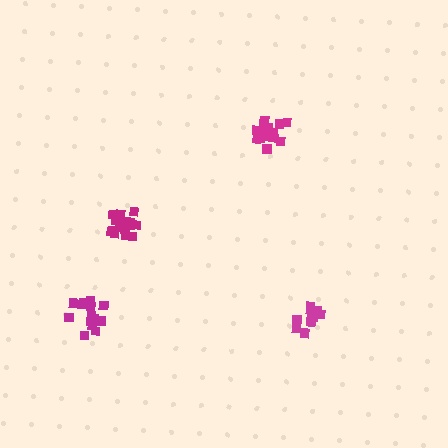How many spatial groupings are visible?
There are 4 spatial groupings.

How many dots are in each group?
Group 1: 17 dots, Group 2: 13 dots, Group 3: 16 dots, Group 4: 16 dots (62 total).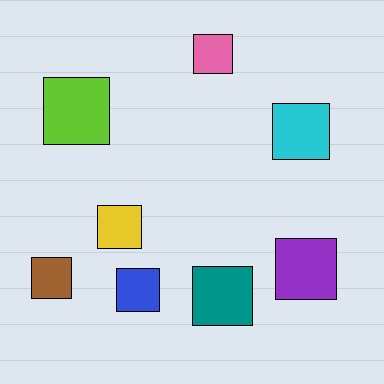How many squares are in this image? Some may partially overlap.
There are 8 squares.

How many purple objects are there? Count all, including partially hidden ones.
There is 1 purple object.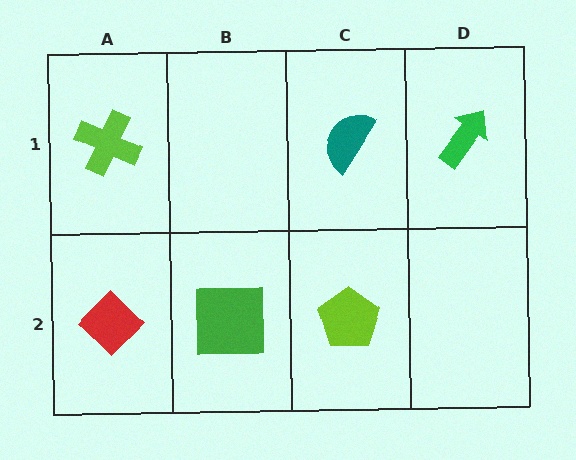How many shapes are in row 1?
3 shapes.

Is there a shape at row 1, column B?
No, that cell is empty.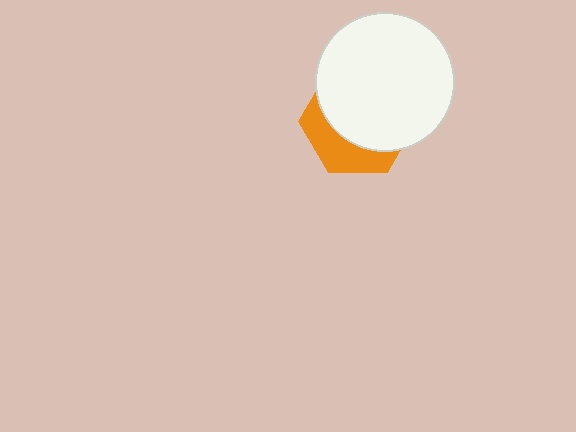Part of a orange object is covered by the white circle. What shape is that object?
It is a hexagon.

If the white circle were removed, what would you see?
You would see the complete orange hexagon.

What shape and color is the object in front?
The object in front is a white circle.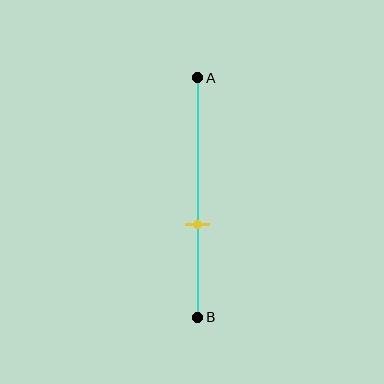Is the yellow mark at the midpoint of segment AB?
No, the mark is at about 60% from A, not at the 50% midpoint.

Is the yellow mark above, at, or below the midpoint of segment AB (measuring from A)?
The yellow mark is below the midpoint of segment AB.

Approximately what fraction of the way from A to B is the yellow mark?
The yellow mark is approximately 60% of the way from A to B.